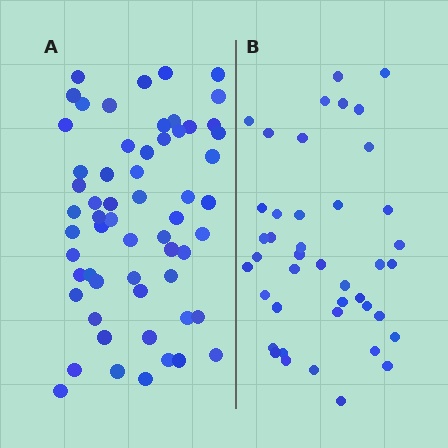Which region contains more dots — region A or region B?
Region A (the left region) has more dots.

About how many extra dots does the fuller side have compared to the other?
Region A has approximately 15 more dots than region B.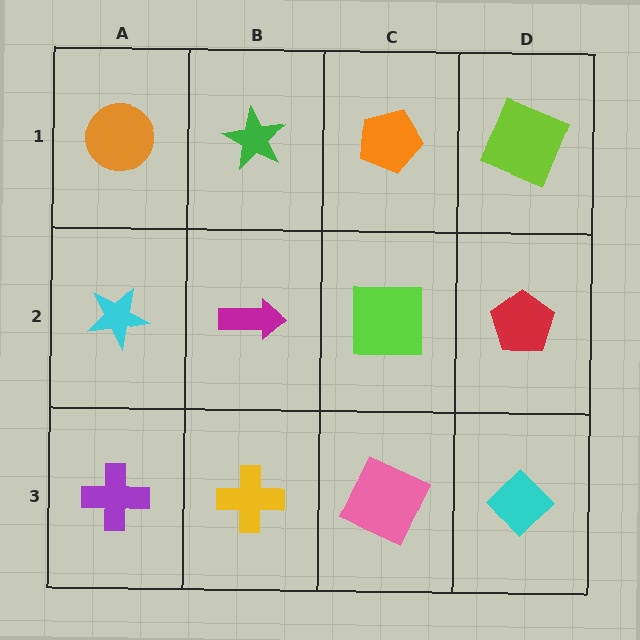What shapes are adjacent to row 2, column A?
An orange circle (row 1, column A), a purple cross (row 3, column A), a magenta arrow (row 2, column B).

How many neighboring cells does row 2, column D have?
3.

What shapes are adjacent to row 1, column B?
A magenta arrow (row 2, column B), an orange circle (row 1, column A), an orange pentagon (row 1, column C).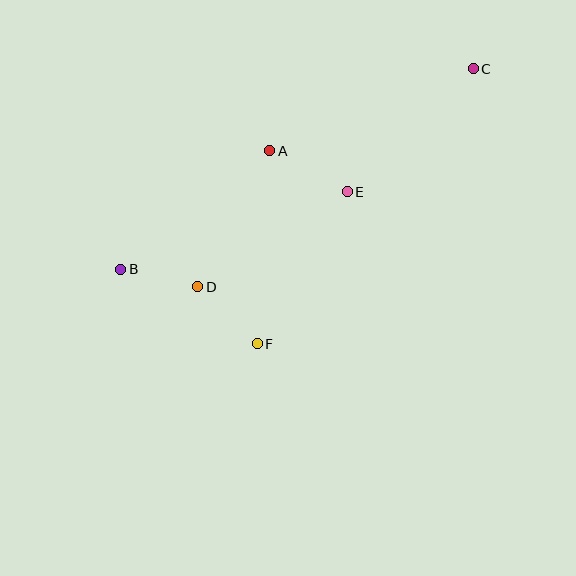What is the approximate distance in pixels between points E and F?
The distance between E and F is approximately 177 pixels.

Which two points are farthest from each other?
Points B and C are farthest from each other.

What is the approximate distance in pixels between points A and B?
The distance between A and B is approximately 190 pixels.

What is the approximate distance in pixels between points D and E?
The distance between D and E is approximately 177 pixels.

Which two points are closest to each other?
Points B and D are closest to each other.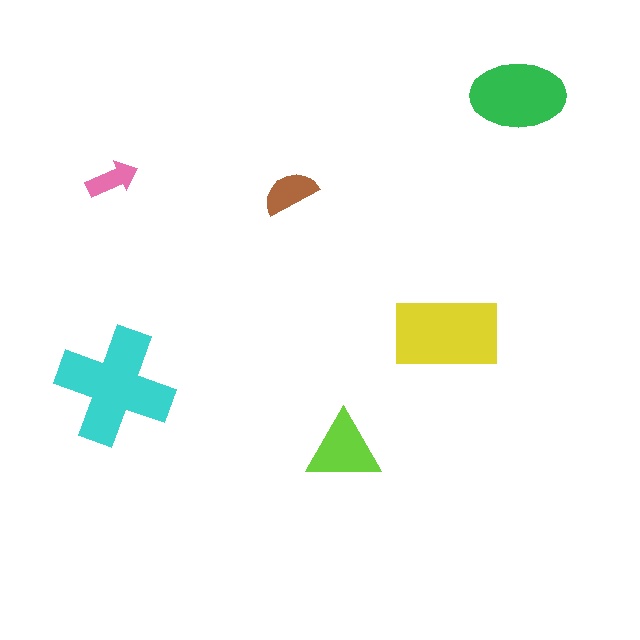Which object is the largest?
The cyan cross.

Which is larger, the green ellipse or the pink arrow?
The green ellipse.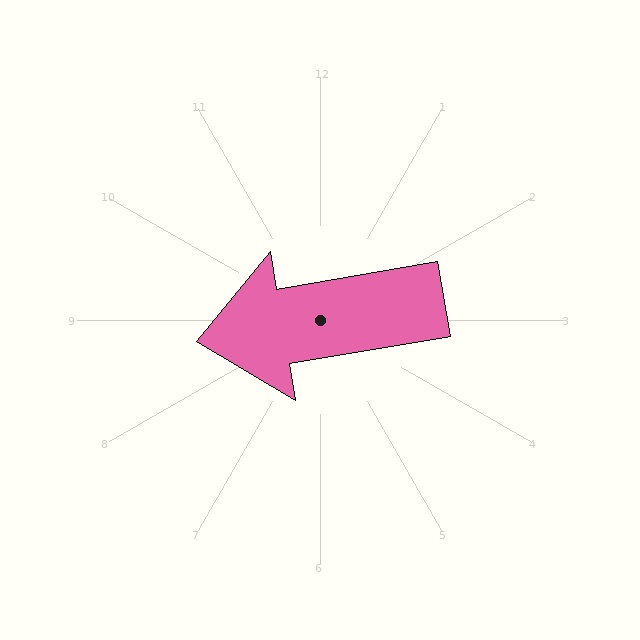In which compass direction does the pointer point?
West.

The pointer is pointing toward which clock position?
Roughly 9 o'clock.